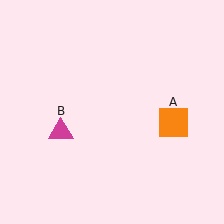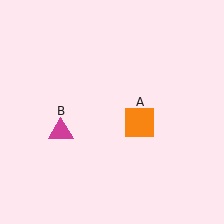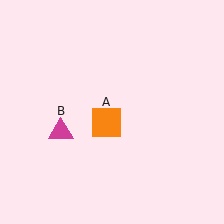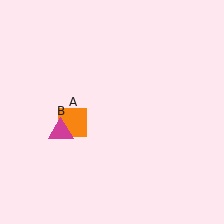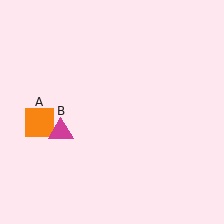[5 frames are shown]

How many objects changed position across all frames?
1 object changed position: orange square (object A).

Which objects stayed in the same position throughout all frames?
Magenta triangle (object B) remained stationary.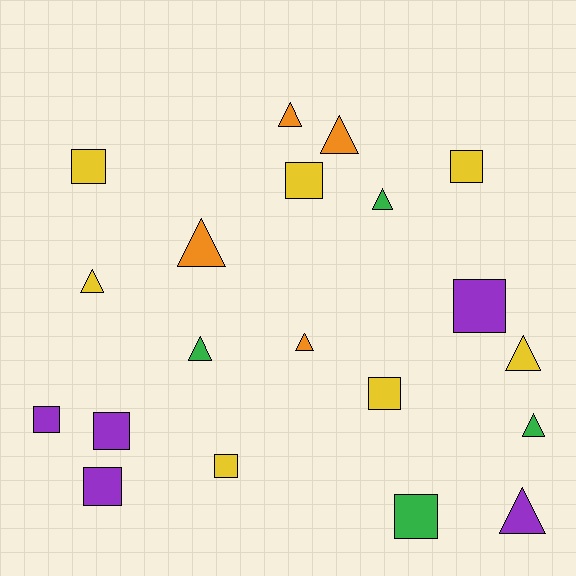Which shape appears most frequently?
Square, with 10 objects.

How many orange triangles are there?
There are 4 orange triangles.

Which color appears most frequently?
Yellow, with 7 objects.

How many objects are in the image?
There are 20 objects.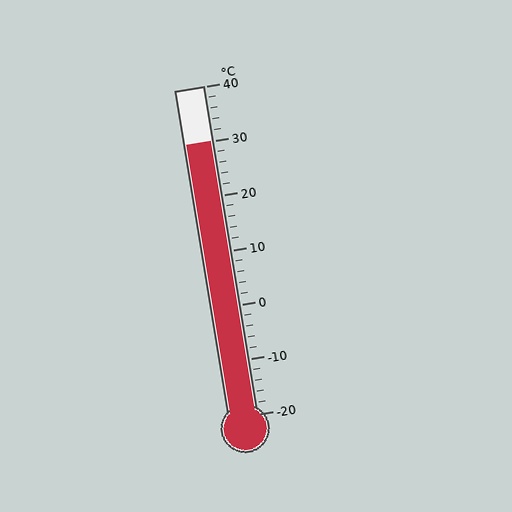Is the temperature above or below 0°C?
The temperature is above 0°C.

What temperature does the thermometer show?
The thermometer shows approximately 30°C.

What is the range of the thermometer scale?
The thermometer scale ranges from -20°C to 40°C.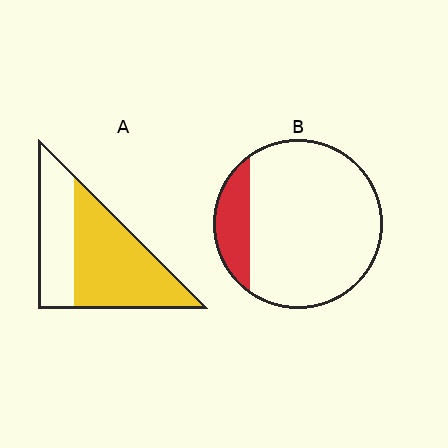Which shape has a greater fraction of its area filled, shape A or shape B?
Shape A.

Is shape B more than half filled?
No.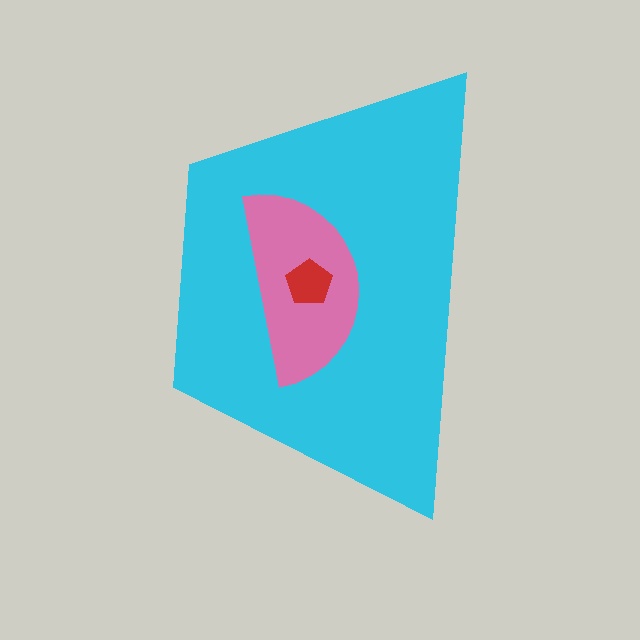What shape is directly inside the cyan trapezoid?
The pink semicircle.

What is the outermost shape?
The cyan trapezoid.